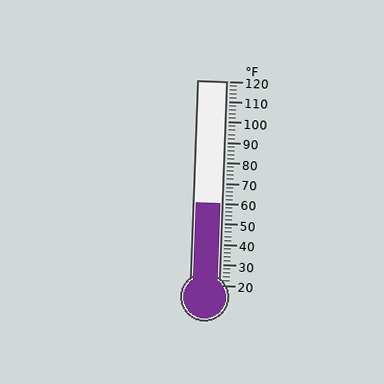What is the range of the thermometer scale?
The thermometer scale ranges from 20°F to 120°F.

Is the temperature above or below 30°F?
The temperature is above 30°F.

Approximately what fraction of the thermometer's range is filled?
The thermometer is filled to approximately 40% of its range.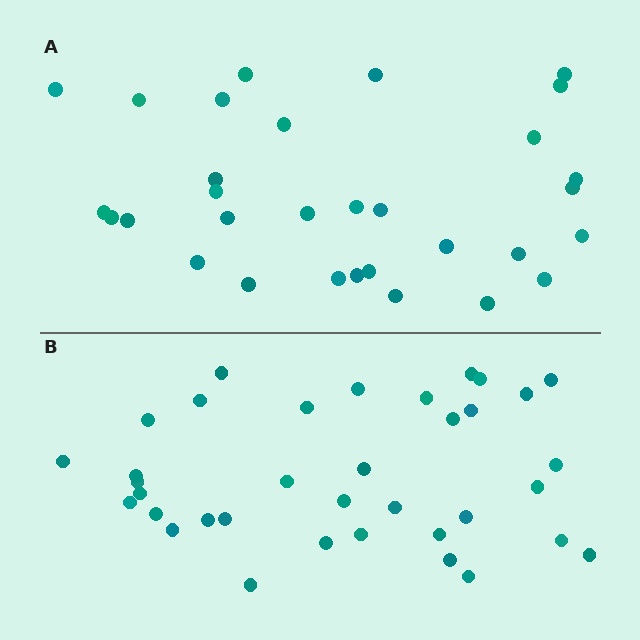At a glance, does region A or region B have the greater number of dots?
Region B (the bottom region) has more dots.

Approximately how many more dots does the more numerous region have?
Region B has about 5 more dots than region A.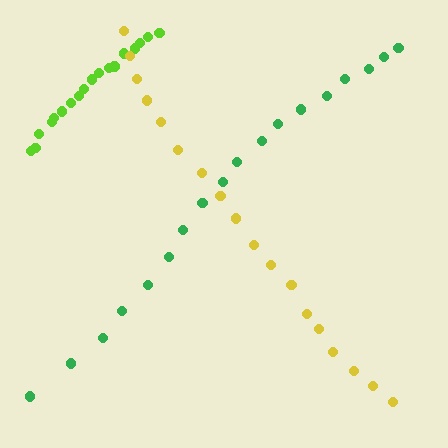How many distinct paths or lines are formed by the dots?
There are 3 distinct paths.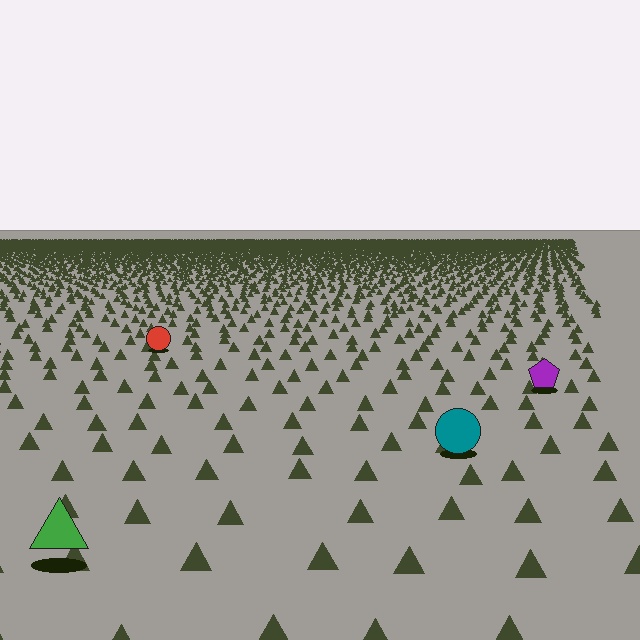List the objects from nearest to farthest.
From nearest to farthest: the green triangle, the teal circle, the purple pentagon, the red circle.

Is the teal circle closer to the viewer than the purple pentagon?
Yes. The teal circle is closer — you can tell from the texture gradient: the ground texture is coarser near it.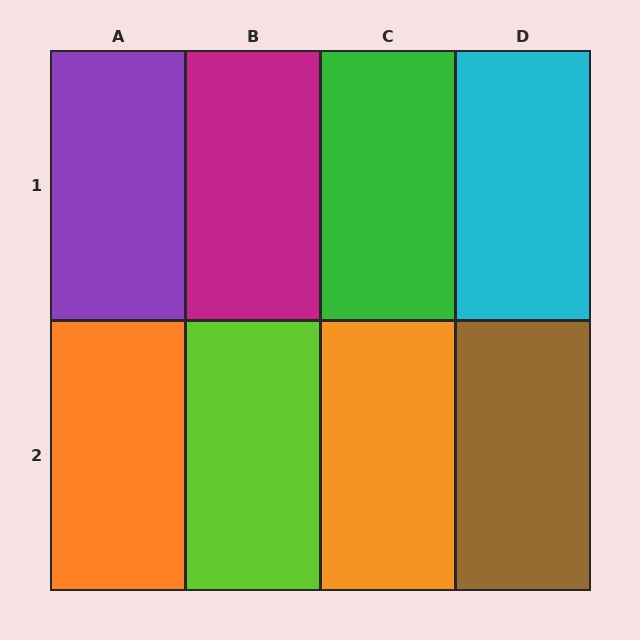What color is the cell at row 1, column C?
Green.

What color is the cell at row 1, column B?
Magenta.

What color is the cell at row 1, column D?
Cyan.